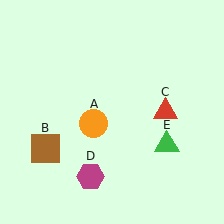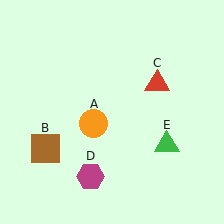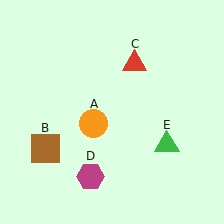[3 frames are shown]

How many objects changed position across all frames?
1 object changed position: red triangle (object C).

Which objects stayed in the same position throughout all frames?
Orange circle (object A) and brown square (object B) and magenta hexagon (object D) and green triangle (object E) remained stationary.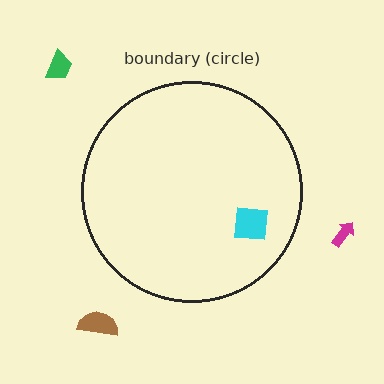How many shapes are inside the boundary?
1 inside, 3 outside.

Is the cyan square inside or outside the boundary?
Inside.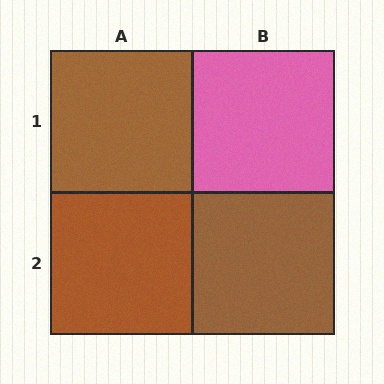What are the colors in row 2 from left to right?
Brown, brown.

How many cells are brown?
3 cells are brown.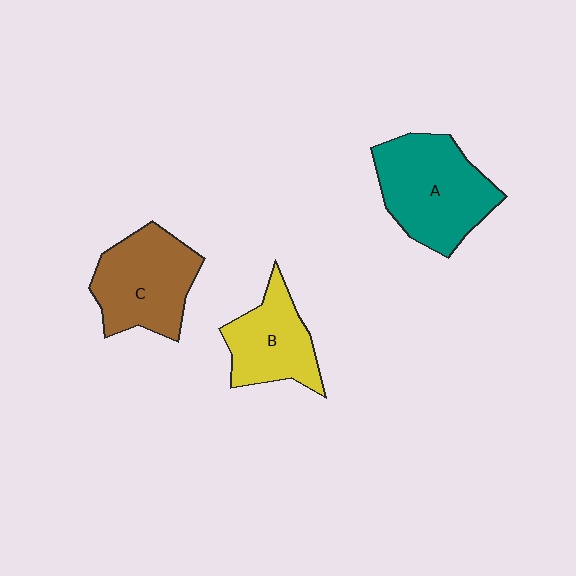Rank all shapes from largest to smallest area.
From largest to smallest: A (teal), C (brown), B (yellow).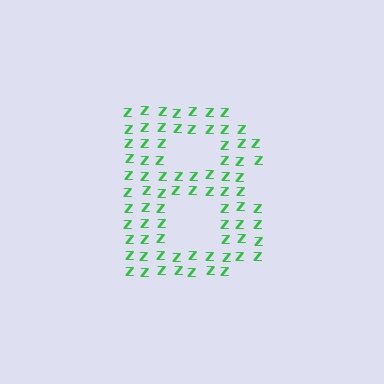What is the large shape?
The large shape is the letter B.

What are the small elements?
The small elements are letter Z's.